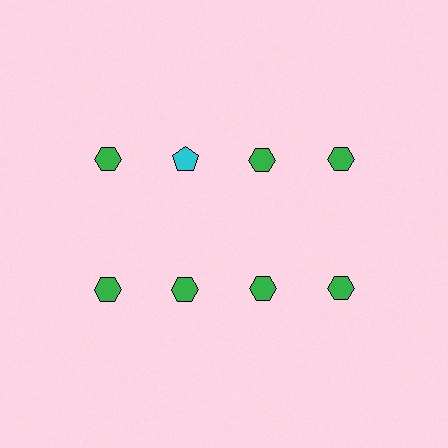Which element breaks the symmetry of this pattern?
The cyan pentagon in the top row, second from left column breaks the symmetry. All other shapes are green hexagons.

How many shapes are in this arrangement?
There are 8 shapes arranged in a grid pattern.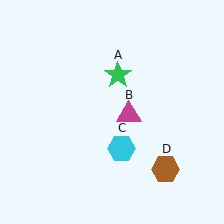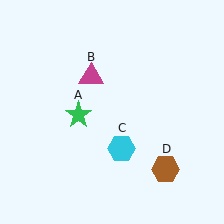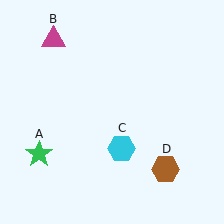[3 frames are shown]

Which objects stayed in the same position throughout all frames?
Cyan hexagon (object C) and brown hexagon (object D) remained stationary.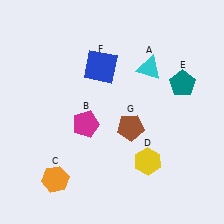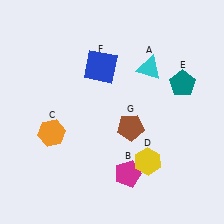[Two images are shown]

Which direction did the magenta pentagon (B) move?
The magenta pentagon (B) moved down.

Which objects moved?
The objects that moved are: the magenta pentagon (B), the orange hexagon (C).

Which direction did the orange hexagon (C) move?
The orange hexagon (C) moved up.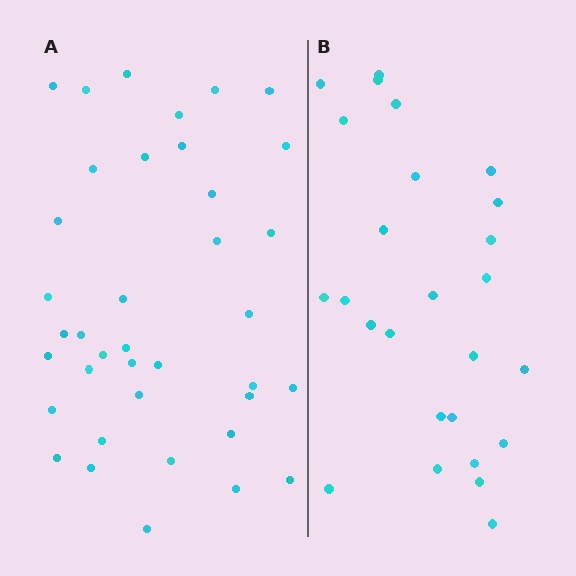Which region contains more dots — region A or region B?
Region A (the left region) has more dots.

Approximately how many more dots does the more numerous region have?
Region A has roughly 12 or so more dots than region B.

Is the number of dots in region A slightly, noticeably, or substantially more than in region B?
Region A has substantially more. The ratio is roughly 1.5 to 1.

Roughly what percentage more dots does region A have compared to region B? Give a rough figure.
About 45% more.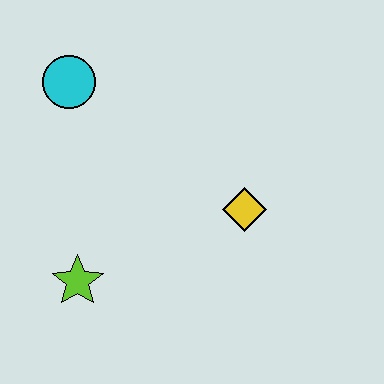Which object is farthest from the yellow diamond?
The cyan circle is farthest from the yellow diamond.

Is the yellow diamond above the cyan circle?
No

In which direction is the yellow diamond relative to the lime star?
The yellow diamond is to the right of the lime star.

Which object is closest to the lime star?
The yellow diamond is closest to the lime star.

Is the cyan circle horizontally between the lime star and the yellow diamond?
No